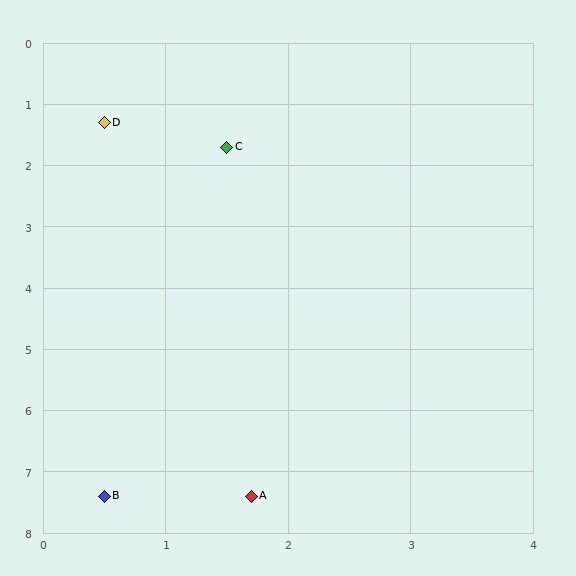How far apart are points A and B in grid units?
Points A and B are about 1.2 grid units apart.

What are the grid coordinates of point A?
Point A is at approximately (1.7, 7.4).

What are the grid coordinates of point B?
Point B is at approximately (0.5, 7.4).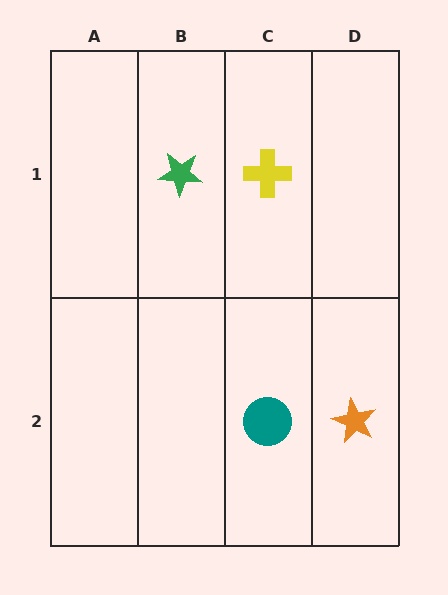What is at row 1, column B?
A green star.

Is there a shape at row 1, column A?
No, that cell is empty.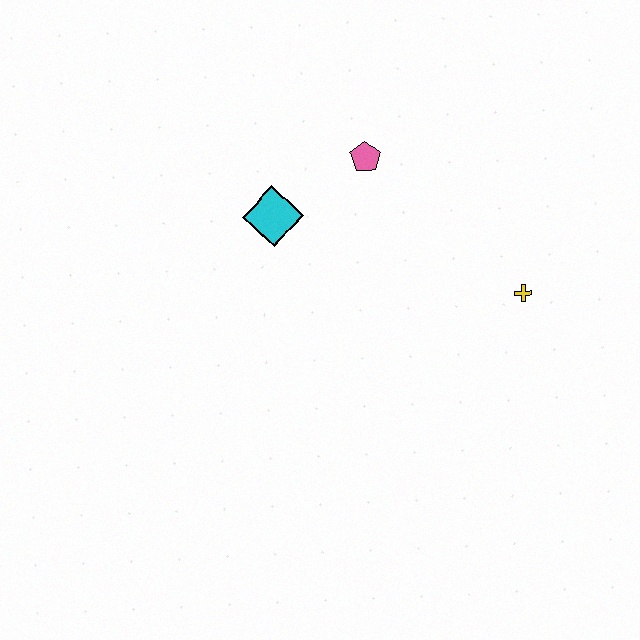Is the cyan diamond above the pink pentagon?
No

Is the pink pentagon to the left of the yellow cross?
Yes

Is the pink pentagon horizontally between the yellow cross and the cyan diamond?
Yes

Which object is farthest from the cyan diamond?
The yellow cross is farthest from the cyan diamond.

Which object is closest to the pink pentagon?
The cyan diamond is closest to the pink pentagon.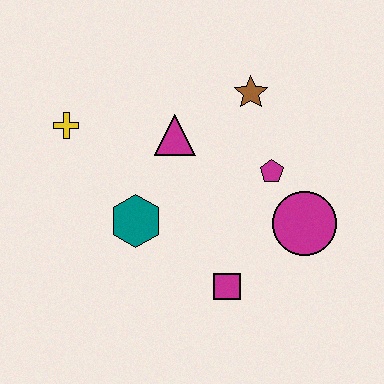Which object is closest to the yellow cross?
The magenta triangle is closest to the yellow cross.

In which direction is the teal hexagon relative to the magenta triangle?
The teal hexagon is below the magenta triangle.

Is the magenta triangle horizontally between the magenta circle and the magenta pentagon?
No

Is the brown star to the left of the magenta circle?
Yes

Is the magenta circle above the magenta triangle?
No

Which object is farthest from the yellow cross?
The magenta circle is farthest from the yellow cross.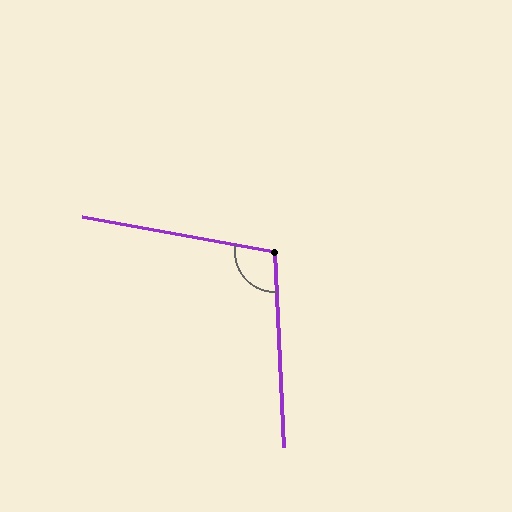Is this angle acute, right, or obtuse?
It is obtuse.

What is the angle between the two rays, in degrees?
Approximately 103 degrees.